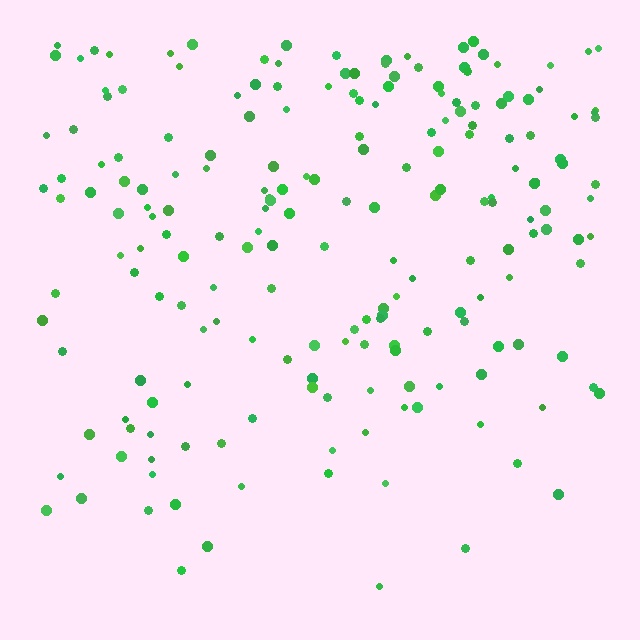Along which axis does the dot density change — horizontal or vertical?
Vertical.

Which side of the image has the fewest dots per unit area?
The bottom.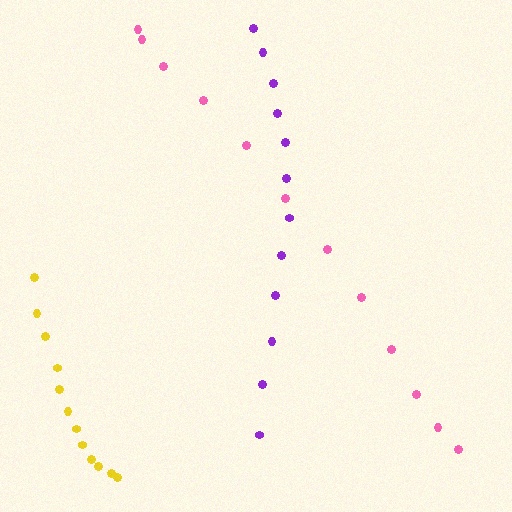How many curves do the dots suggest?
There are 3 distinct paths.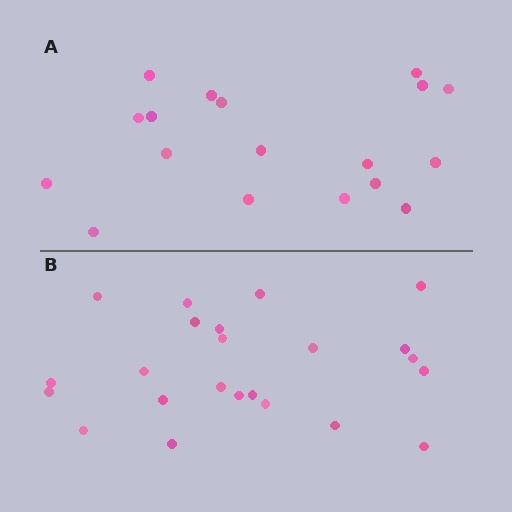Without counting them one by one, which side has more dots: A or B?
Region B (the bottom region) has more dots.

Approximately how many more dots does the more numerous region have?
Region B has about 5 more dots than region A.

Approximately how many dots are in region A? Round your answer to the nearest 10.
About 20 dots. (The exact count is 18, which rounds to 20.)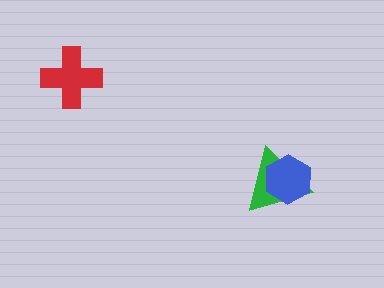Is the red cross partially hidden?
No, no other shape covers it.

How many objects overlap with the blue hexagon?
1 object overlaps with the blue hexagon.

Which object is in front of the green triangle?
The blue hexagon is in front of the green triangle.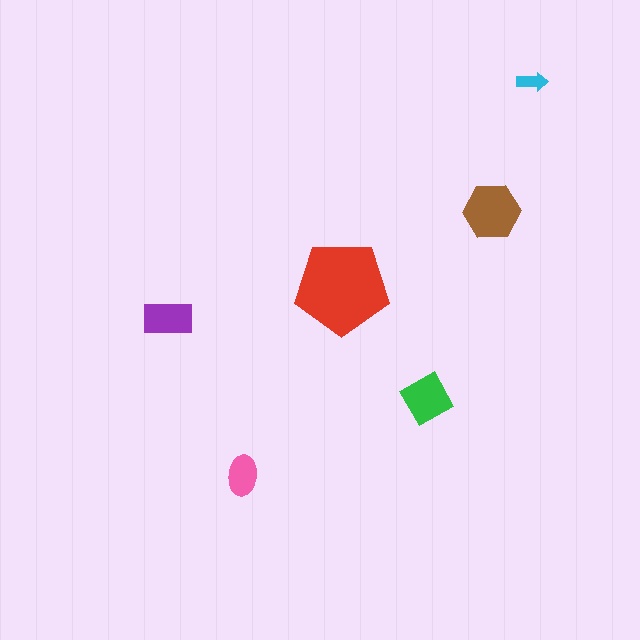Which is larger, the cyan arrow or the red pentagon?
The red pentagon.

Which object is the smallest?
The cyan arrow.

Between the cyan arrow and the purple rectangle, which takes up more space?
The purple rectangle.